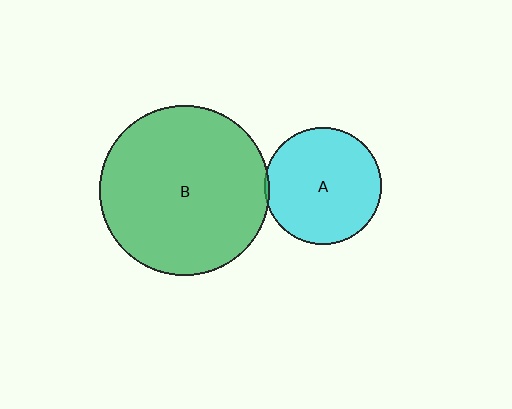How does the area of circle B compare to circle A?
Approximately 2.1 times.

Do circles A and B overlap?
Yes.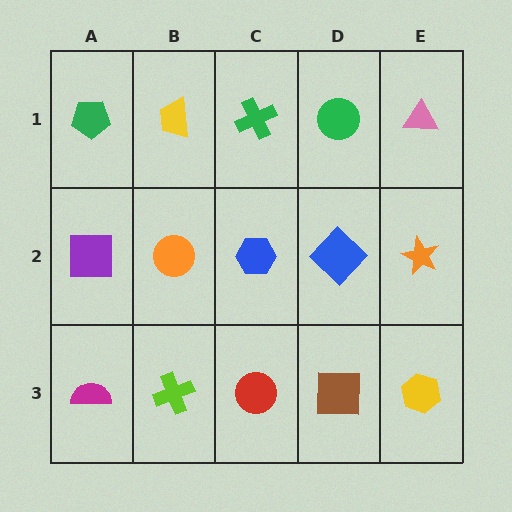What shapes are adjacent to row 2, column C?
A green cross (row 1, column C), a red circle (row 3, column C), an orange circle (row 2, column B), a blue diamond (row 2, column D).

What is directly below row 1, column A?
A purple square.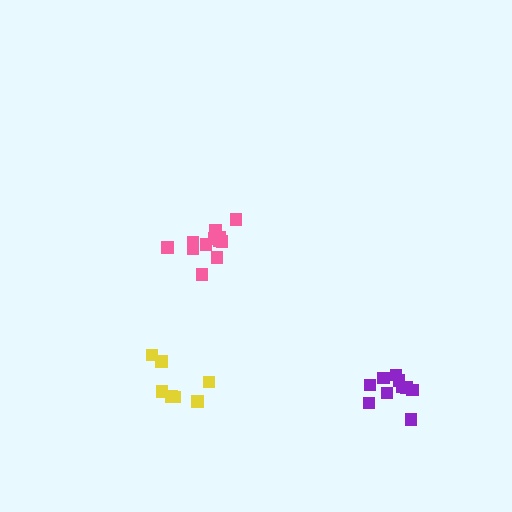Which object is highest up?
The pink cluster is topmost.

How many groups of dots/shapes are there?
There are 3 groups.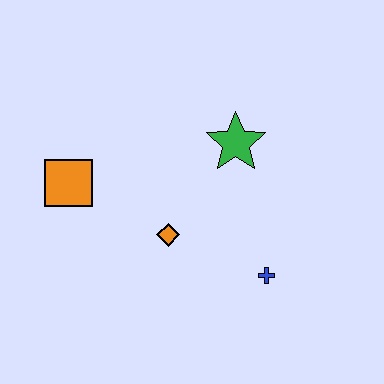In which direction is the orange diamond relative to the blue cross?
The orange diamond is to the left of the blue cross.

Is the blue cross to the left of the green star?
No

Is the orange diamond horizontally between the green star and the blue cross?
No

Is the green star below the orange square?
No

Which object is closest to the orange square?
The orange diamond is closest to the orange square.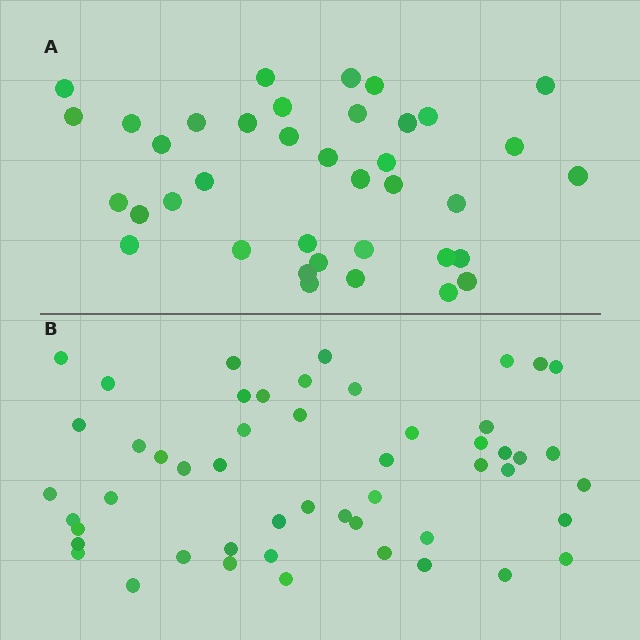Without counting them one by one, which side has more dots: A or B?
Region B (the bottom region) has more dots.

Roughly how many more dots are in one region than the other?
Region B has approximately 15 more dots than region A.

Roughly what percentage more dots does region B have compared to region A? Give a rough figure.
About 35% more.